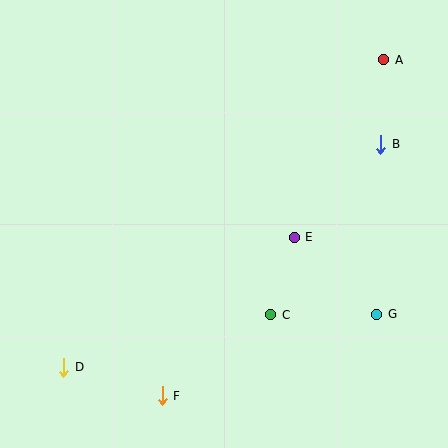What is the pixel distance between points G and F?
The distance between G and F is 230 pixels.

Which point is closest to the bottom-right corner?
Point G is closest to the bottom-right corner.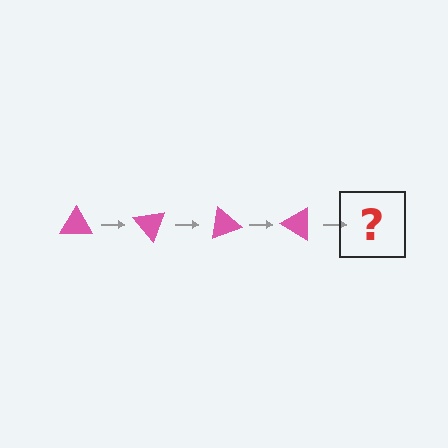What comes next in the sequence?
The next element should be a pink triangle rotated 200 degrees.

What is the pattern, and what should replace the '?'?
The pattern is that the triangle rotates 50 degrees each step. The '?' should be a pink triangle rotated 200 degrees.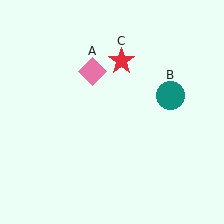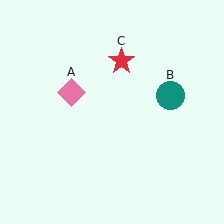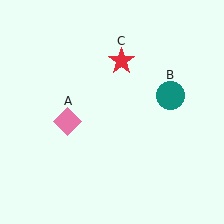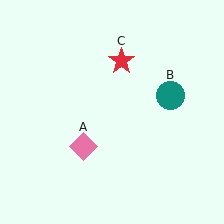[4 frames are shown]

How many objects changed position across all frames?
1 object changed position: pink diamond (object A).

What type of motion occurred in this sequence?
The pink diamond (object A) rotated counterclockwise around the center of the scene.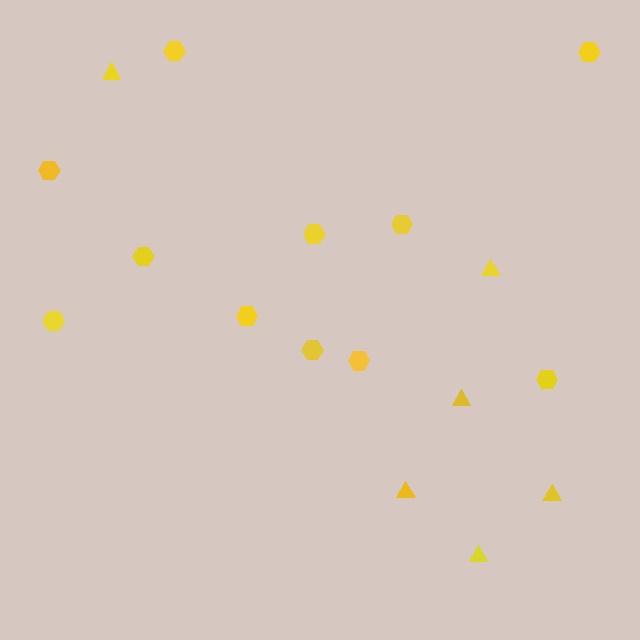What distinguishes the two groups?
There are 2 groups: one group of hexagons (11) and one group of triangles (6).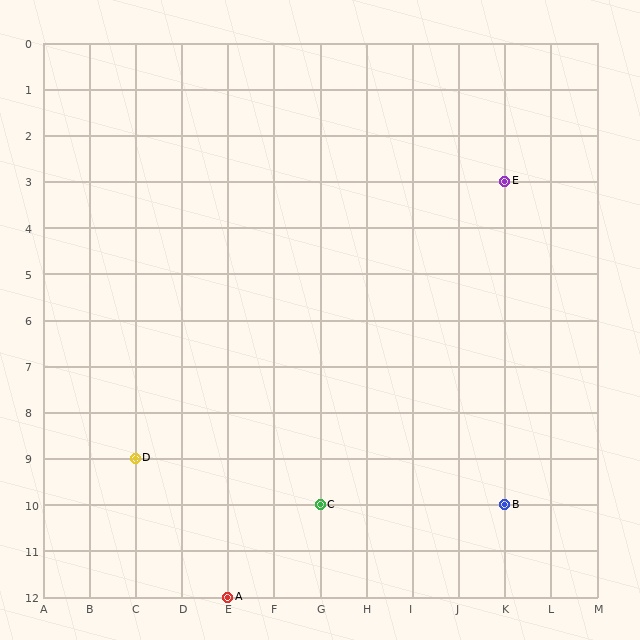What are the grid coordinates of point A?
Point A is at grid coordinates (E, 12).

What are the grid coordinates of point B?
Point B is at grid coordinates (K, 10).